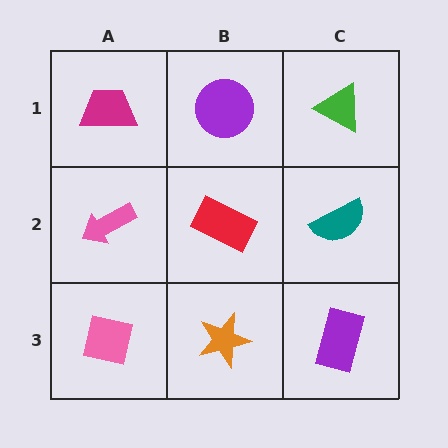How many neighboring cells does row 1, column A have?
2.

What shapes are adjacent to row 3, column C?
A teal semicircle (row 2, column C), an orange star (row 3, column B).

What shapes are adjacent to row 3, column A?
A pink arrow (row 2, column A), an orange star (row 3, column B).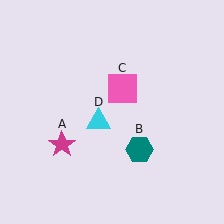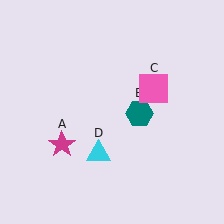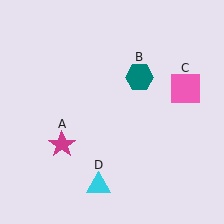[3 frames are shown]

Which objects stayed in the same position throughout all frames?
Magenta star (object A) remained stationary.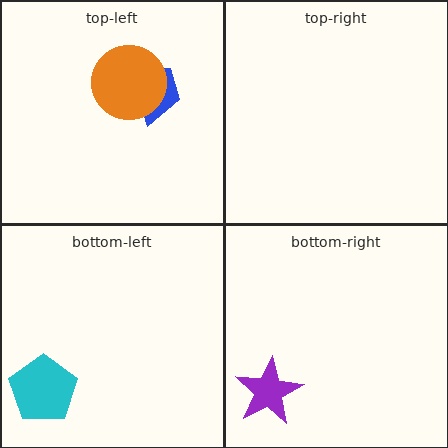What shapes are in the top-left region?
The blue trapezoid, the orange circle.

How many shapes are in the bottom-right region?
1.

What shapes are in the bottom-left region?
The cyan pentagon.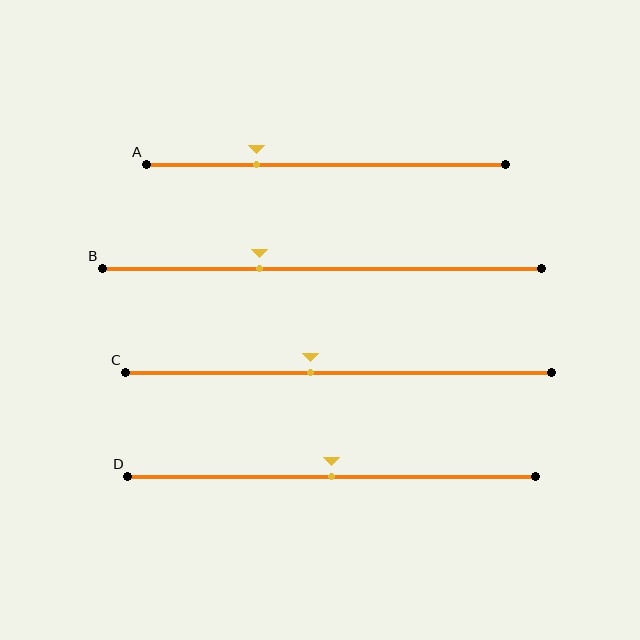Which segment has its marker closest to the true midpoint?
Segment D has its marker closest to the true midpoint.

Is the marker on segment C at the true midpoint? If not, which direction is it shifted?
No, the marker on segment C is shifted to the left by about 7% of the segment length.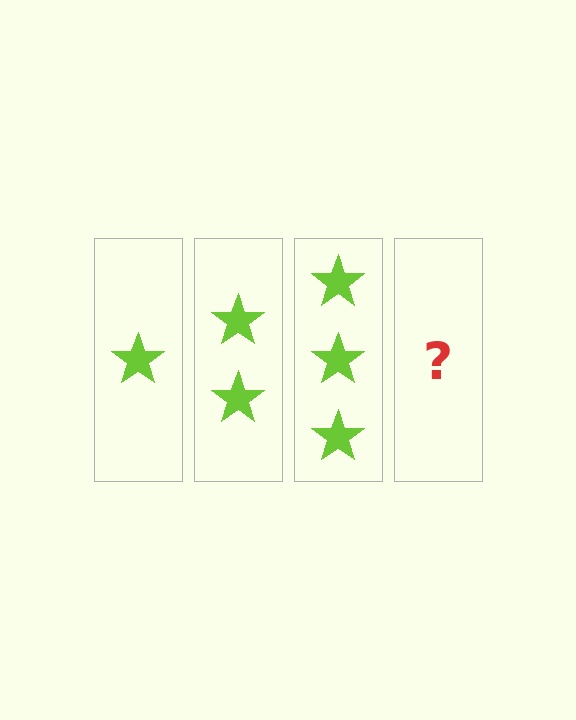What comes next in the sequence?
The next element should be 4 stars.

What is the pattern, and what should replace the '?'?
The pattern is that each step adds one more star. The '?' should be 4 stars.